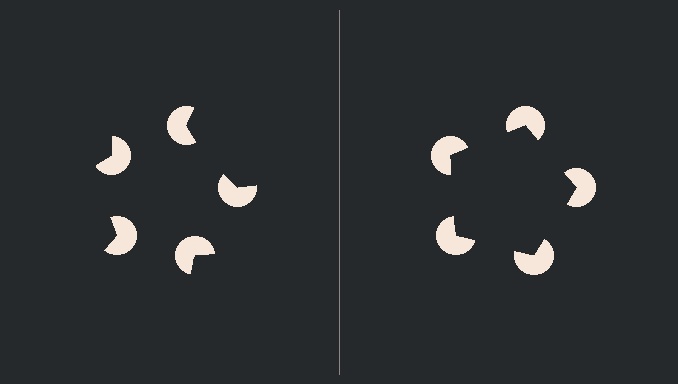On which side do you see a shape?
An illusory pentagon appears on the right side. On the left side the wedge cuts are rotated, so no coherent shape forms.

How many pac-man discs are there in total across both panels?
10 — 5 on each side.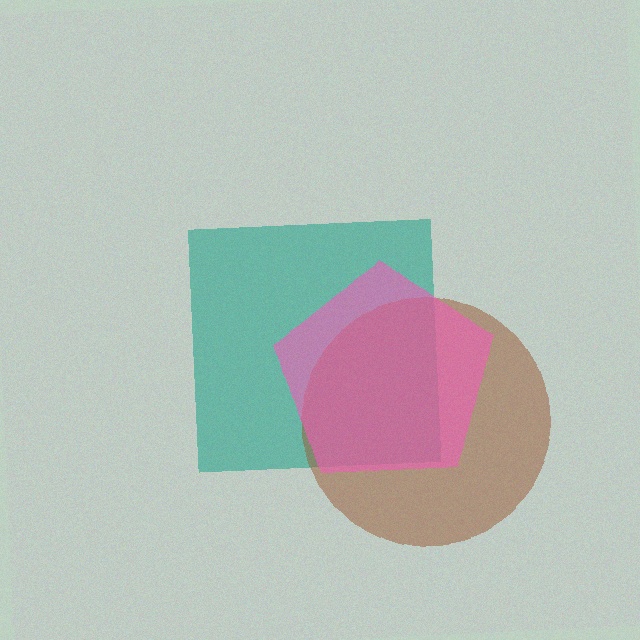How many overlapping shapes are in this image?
There are 3 overlapping shapes in the image.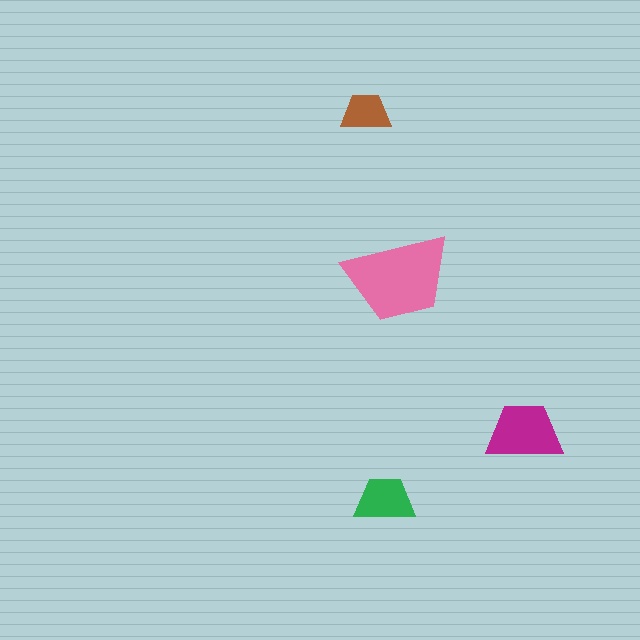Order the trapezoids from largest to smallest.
the pink one, the magenta one, the green one, the brown one.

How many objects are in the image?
There are 4 objects in the image.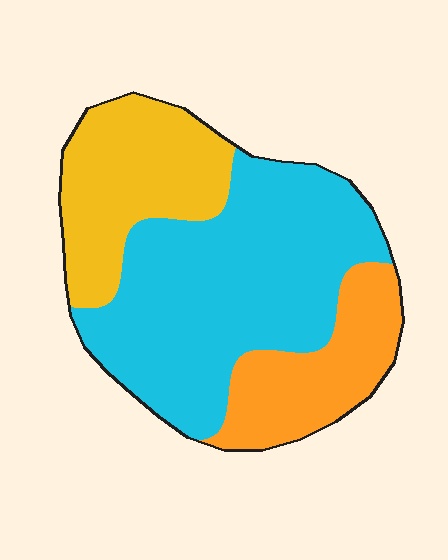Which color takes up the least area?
Orange, at roughly 20%.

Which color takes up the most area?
Cyan, at roughly 55%.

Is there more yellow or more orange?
Yellow.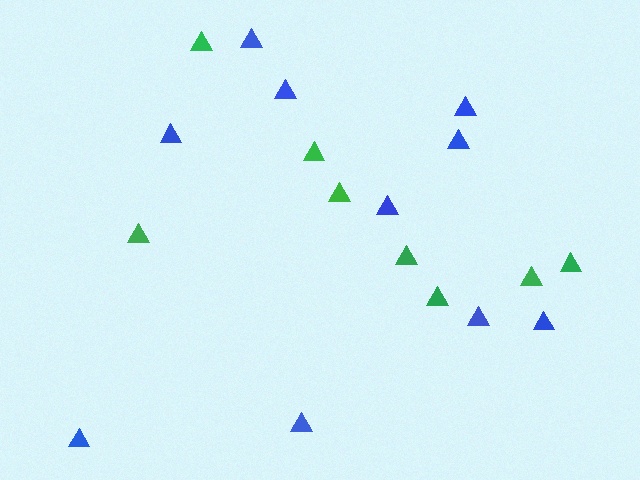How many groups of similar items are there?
There are 2 groups: one group of blue triangles (10) and one group of green triangles (8).